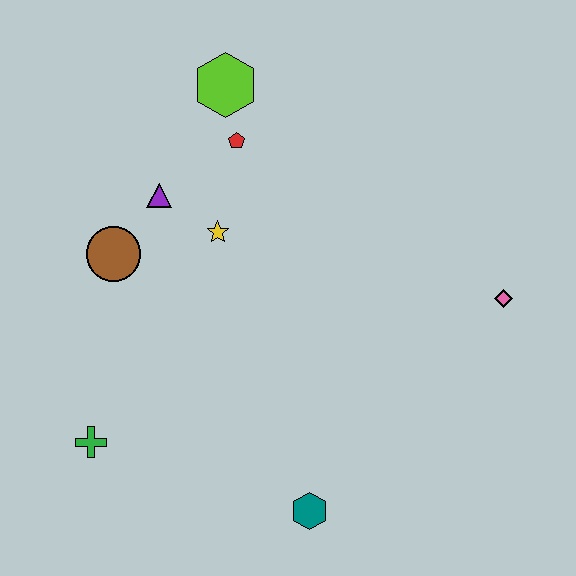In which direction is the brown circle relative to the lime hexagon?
The brown circle is below the lime hexagon.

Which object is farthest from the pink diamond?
The green cross is farthest from the pink diamond.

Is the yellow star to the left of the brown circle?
No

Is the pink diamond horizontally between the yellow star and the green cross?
No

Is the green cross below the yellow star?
Yes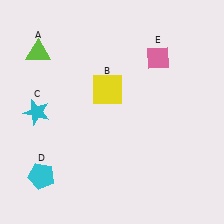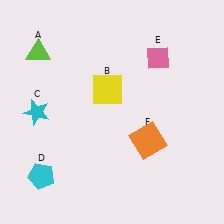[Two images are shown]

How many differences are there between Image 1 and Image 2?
There is 1 difference between the two images.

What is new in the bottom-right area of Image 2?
An orange square (F) was added in the bottom-right area of Image 2.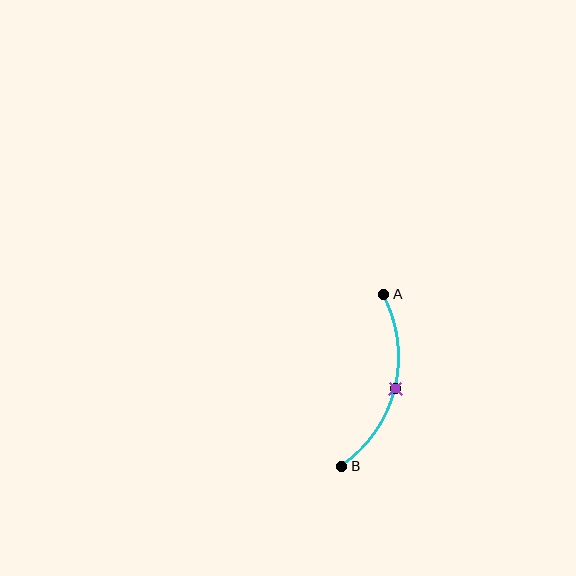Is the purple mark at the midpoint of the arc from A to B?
Yes. The purple mark lies on the arc at equal arc-length from both A and B — it is the arc midpoint.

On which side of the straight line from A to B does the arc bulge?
The arc bulges to the right of the straight line connecting A and B.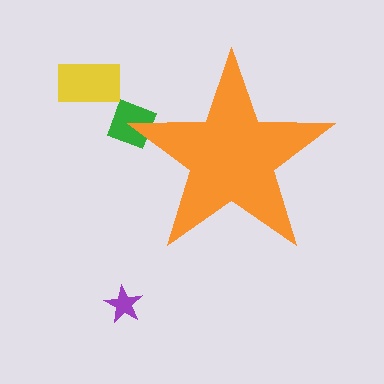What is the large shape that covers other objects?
An orange star.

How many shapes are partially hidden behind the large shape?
1 shape is partially hidden.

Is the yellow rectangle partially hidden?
No, the yellow rectangle is fully visible.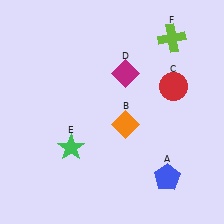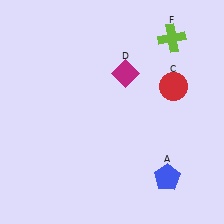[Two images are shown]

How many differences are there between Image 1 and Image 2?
There are 2 differences between the two images.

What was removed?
The green star (E), the orange diamond (B) were removed in Image 2.